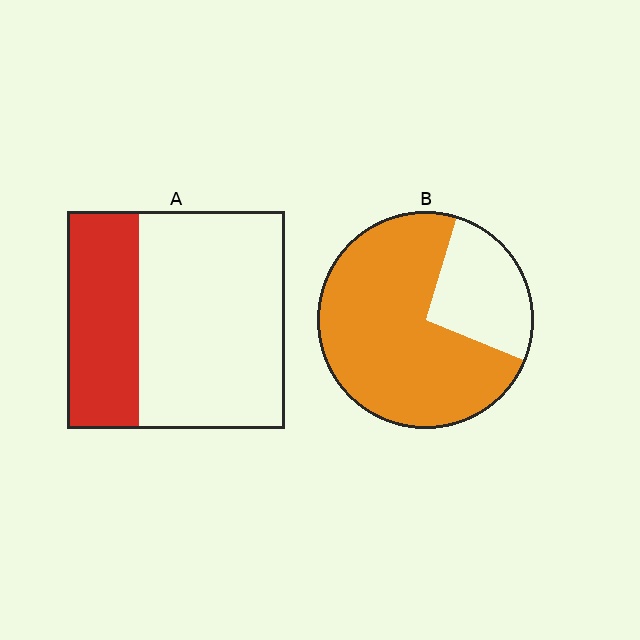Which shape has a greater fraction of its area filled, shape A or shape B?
Shape B.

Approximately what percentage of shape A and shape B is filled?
A is approximately 35% and B is approximately 75%.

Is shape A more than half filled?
No.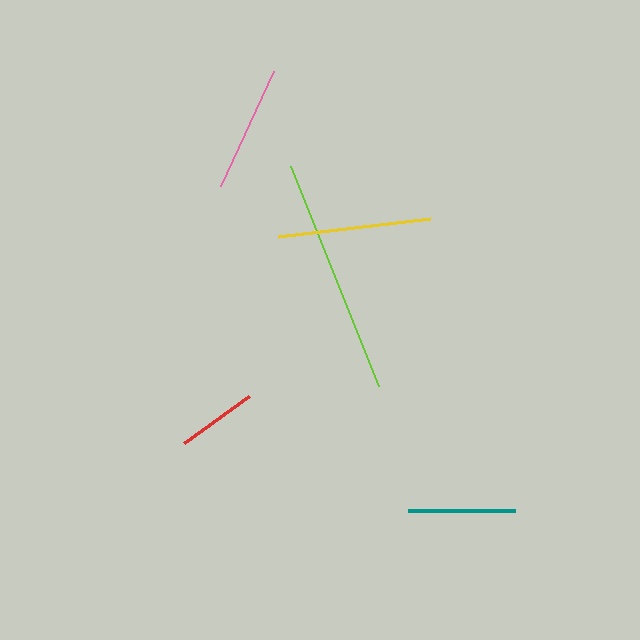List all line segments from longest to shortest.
From longest to shortest: lime, yellow, pink, teal, red.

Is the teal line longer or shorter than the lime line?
The lime line is longer than the teal line.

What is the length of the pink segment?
The pink segment is approximately 127 pixels long.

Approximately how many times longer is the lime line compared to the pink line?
The lime line is approximately 1.9 times the length of the pink line.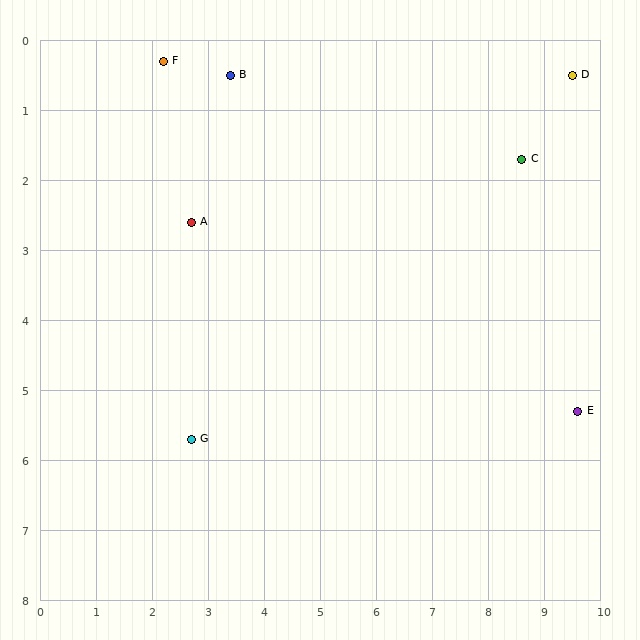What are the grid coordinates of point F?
Point F is at approximately (2.2, 0.3).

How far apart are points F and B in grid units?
Points F and B are about 1.2 grid units apart.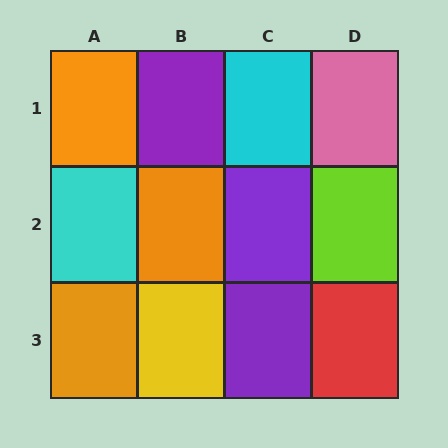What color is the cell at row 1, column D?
Pink.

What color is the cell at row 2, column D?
Lime.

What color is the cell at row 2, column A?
Cyan.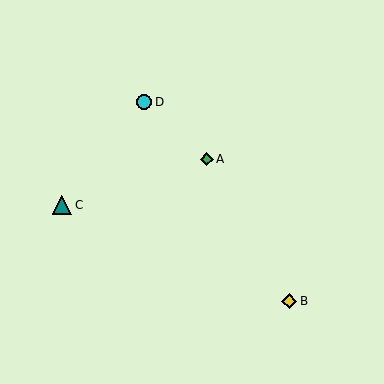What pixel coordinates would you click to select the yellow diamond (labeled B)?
Click at (289, 301) to select the yellow diamond B.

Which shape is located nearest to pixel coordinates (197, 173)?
The green diamond (labeled A) at (207, 159) is nearest to that location.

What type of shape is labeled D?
Shape D is a cyan circle.